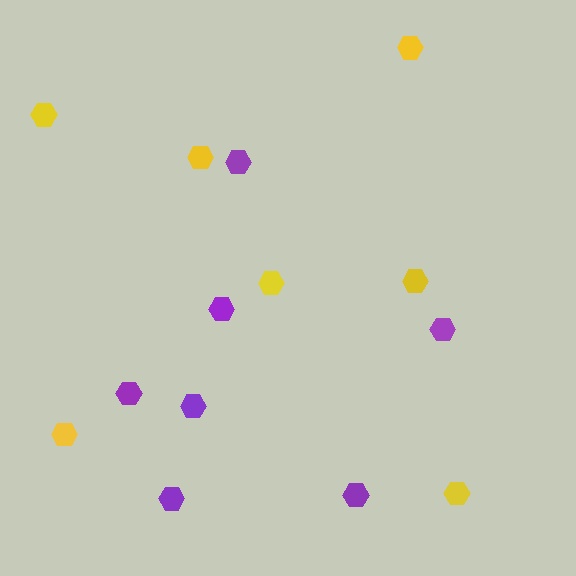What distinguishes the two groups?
There are 2 groups: one group of yellow hexagons (7) and one group of purple hexagons (7).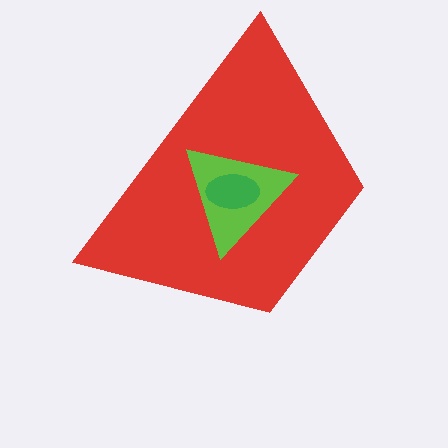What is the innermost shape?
The green ellipse.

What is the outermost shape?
The red trapezoid.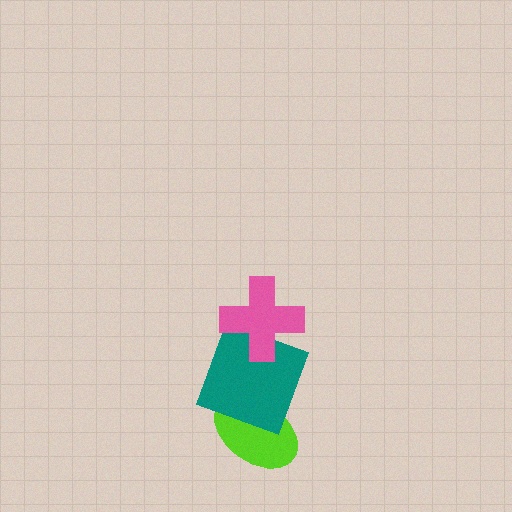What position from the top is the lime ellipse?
The lime ellipse is 3rd from the top.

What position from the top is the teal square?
The teal square is 2nd from the top.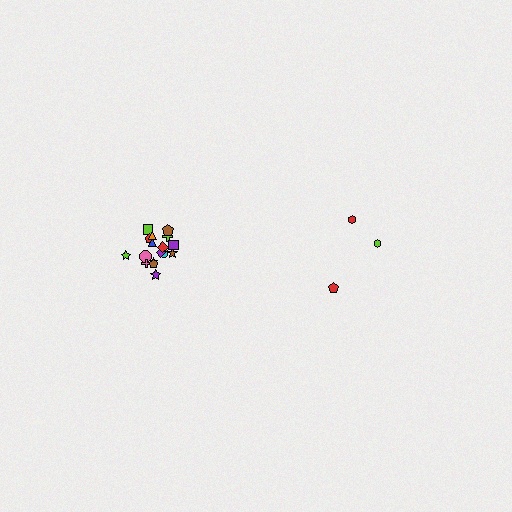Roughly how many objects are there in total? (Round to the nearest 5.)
Roughly 20 objects in total.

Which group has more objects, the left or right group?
The left group.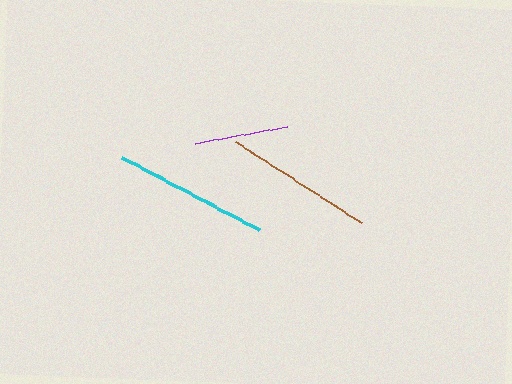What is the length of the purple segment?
The purple segment is approximately 94 pixels long.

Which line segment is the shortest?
The purple line is the shortest at approximately 94 pixels.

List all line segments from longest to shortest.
From longest to shortest: cyan, brown, purple.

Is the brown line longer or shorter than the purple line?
The brown line is longer than the purple line.